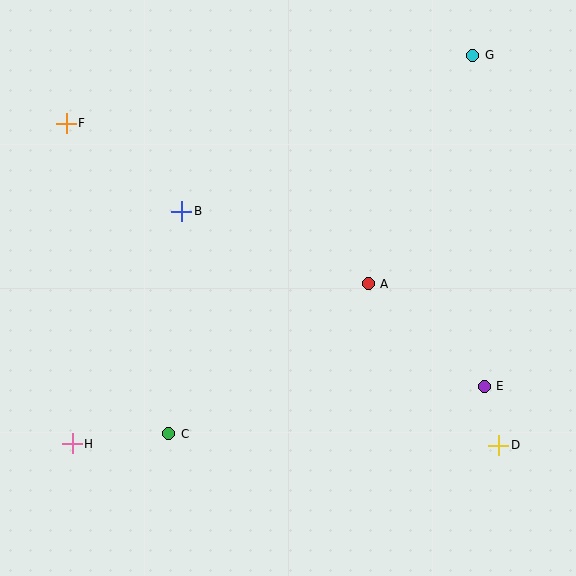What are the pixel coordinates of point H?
Point H is at (72, 444).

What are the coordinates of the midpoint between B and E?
The midpoint between B and E is at (333, 299).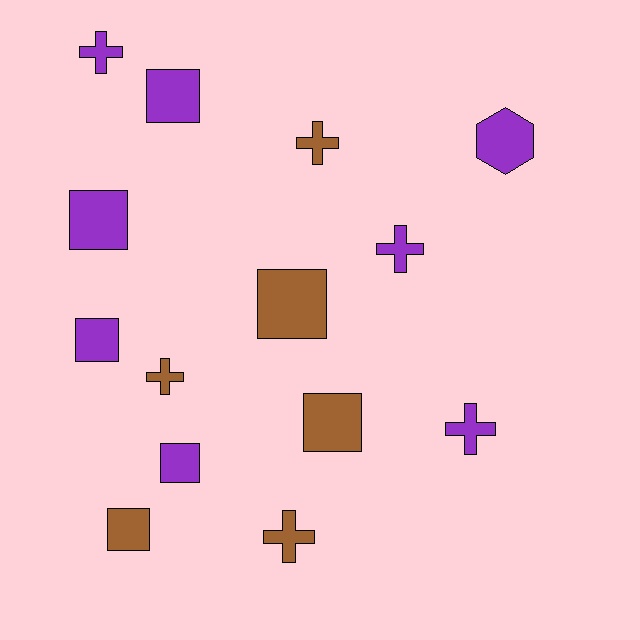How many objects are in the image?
There are 14 objects.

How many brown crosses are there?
There are 3 brown crosses.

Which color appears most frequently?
Purple, with 8 objects.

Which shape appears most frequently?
Square, with 7 objects.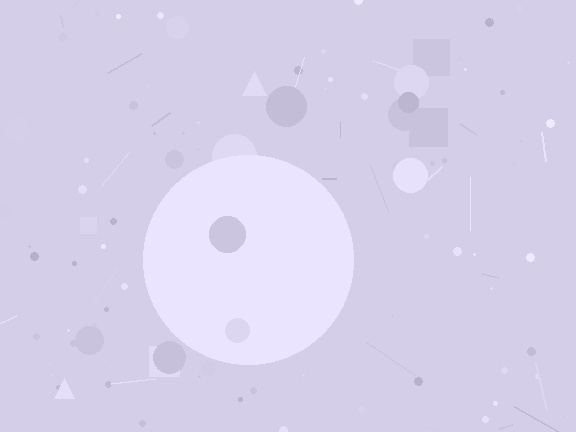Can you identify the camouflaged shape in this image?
The camouflaged shape is a circle.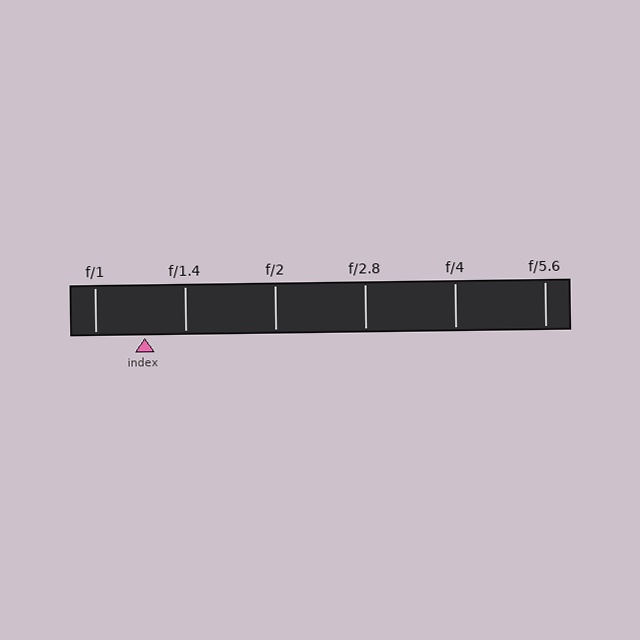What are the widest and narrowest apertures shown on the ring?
The widest aperture shown is f/1 and the narrowest is f/5.6.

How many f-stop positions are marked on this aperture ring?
There are 6 f-stop positions marked.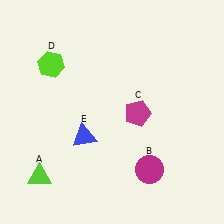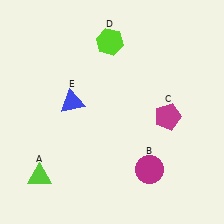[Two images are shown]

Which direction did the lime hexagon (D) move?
The lime hexagon (D) moved right.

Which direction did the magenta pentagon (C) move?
The magenta pentagon (C) moved right.